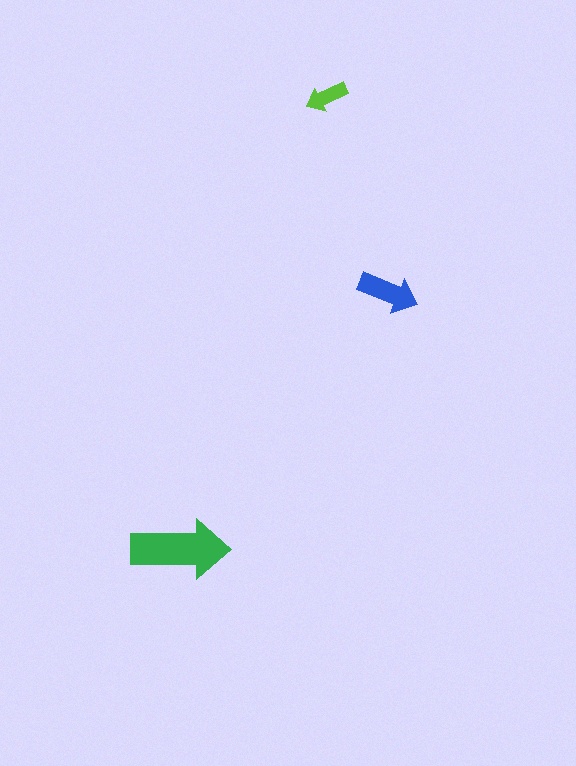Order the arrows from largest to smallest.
the green one, the blue one, the lime one.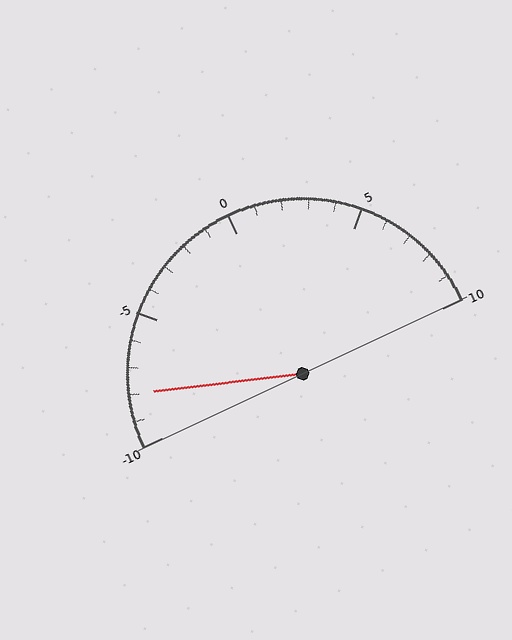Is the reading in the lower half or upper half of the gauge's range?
The reading is in the lower half of the range (-10 to 10).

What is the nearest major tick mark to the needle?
The nearest major tick mark is -10.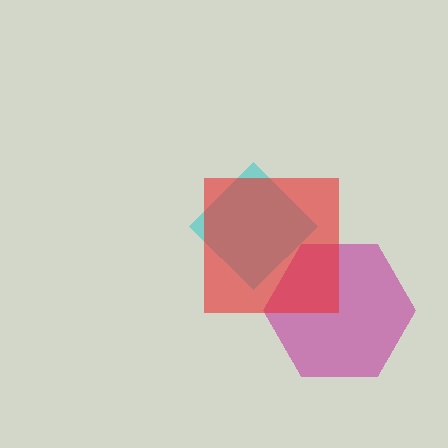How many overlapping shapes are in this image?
There are 3 overlapping shapes in the image.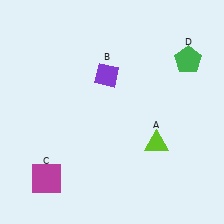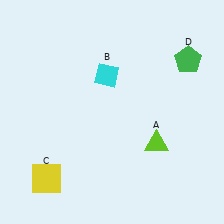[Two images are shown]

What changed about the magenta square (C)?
In Image 1, C is magenta. In Image 2, it changed to yellow.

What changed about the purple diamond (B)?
In Image 1, B is purple. In Image 2, it changed to cyan.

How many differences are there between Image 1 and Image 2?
There are 2 differences between the two images.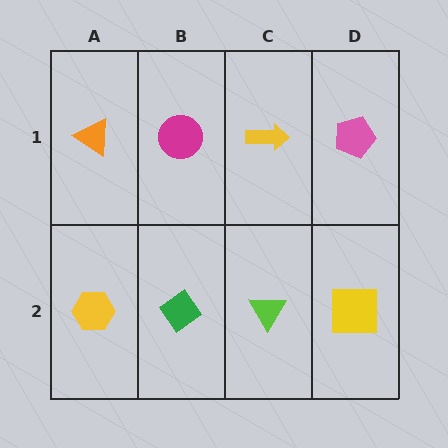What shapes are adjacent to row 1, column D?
A yellow square (row 2, column D), a yellow arrow (row 1, column C).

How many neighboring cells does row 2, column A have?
2.